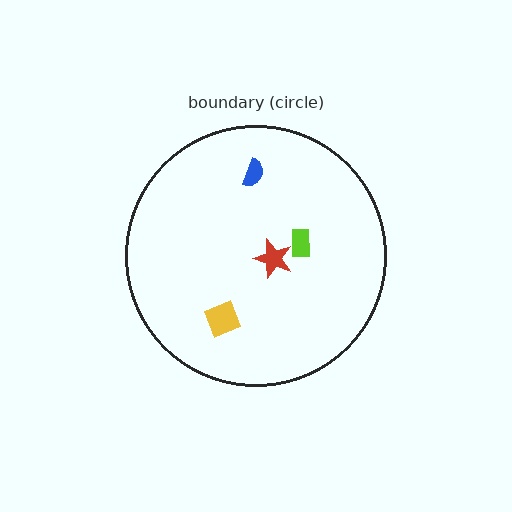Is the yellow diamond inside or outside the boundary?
Inside.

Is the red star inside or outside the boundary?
Inside.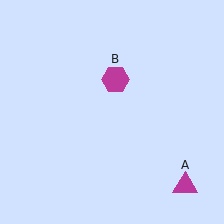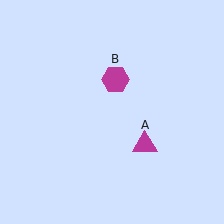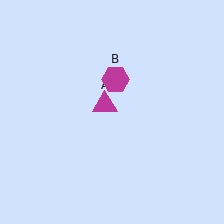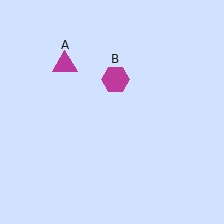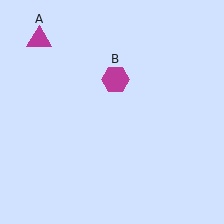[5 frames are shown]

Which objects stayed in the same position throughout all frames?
Magenta hexagon (object B) remained stationary.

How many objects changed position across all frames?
1 object changed position: magenta triangle (object A).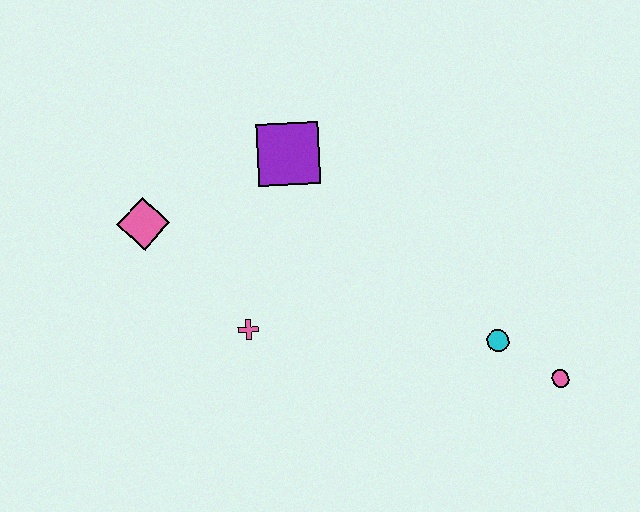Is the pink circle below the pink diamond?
Yes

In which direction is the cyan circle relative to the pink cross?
The cyan circle is to the right of the pink cross.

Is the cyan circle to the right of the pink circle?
No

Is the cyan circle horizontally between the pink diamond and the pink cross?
No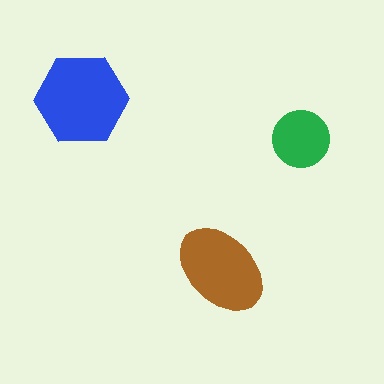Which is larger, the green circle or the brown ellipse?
The brown ellipse.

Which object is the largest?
The blue hexagon.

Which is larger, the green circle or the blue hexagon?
The blue hexagon.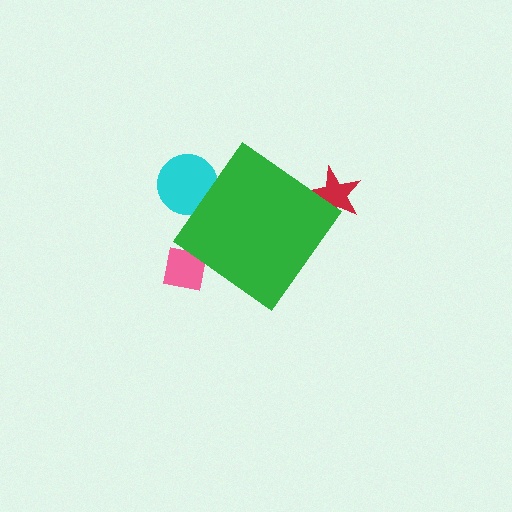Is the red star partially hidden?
Yes, the red star is partially hidden behind the green diamond.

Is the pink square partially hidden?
Yes, the pink square is partially hidden behind the green diamond.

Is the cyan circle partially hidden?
Yes, the cyan circle is partially hidden behind the green diamond.